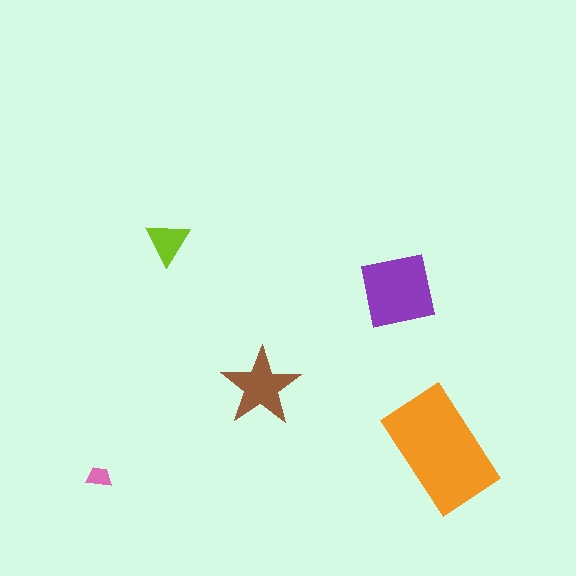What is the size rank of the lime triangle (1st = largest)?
4th.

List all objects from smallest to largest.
The pink trapezoid, the lime triangle, the brown star, the purple square, the orange rectangle.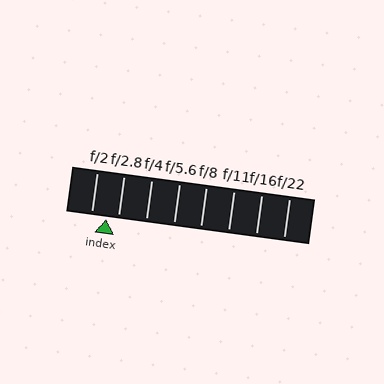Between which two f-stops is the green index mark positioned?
The index mark is between f/2 and f/2.8.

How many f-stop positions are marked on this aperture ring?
There are 8 f-stop positions marked.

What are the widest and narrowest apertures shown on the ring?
The widest aperture shown is f/2 and the narrowest is f/22.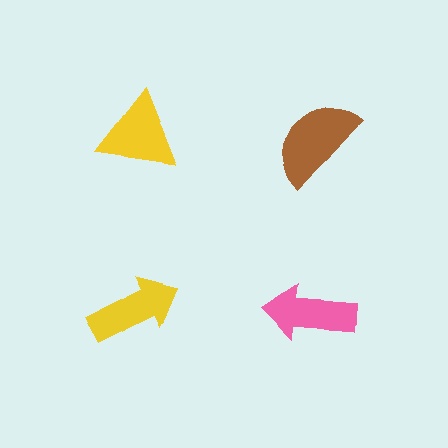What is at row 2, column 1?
A yellow arrow.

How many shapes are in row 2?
2 shapes.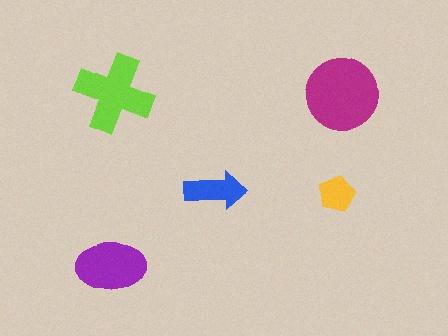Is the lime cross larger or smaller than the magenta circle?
Smaller.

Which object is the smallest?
The yellow pentagon.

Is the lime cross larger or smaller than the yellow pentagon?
Larger.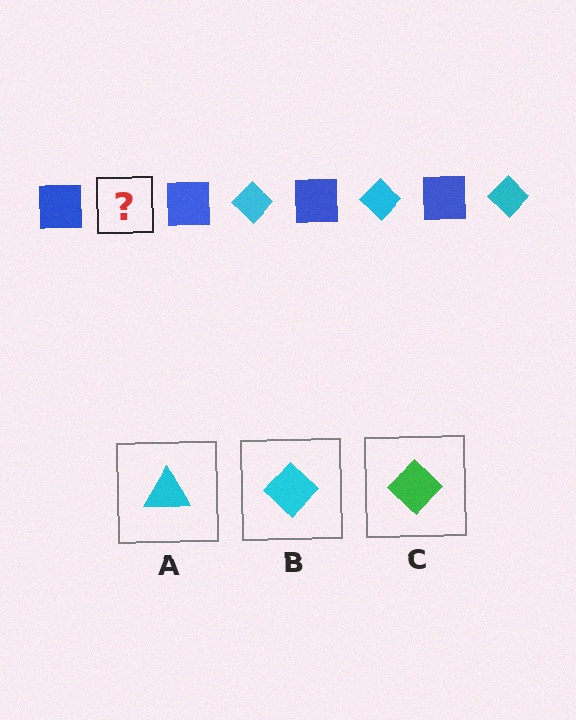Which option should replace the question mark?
Option B.